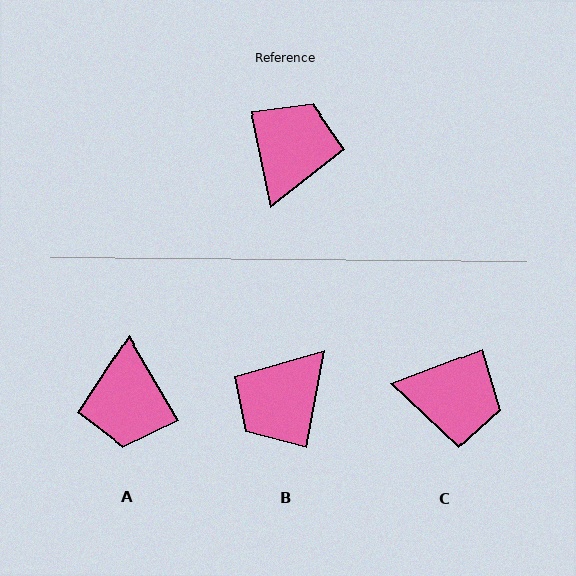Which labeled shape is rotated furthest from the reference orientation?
A, about 162 degrees away.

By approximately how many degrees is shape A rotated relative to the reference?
Approximately 162 degrees clockwise.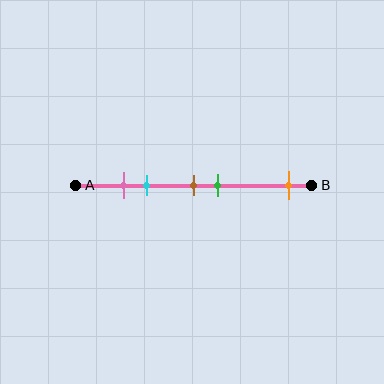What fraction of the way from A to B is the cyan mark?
The cyan mark is approximately 30% (0.3) of the way from A to B.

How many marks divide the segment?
There are 5 marks dividing the segment.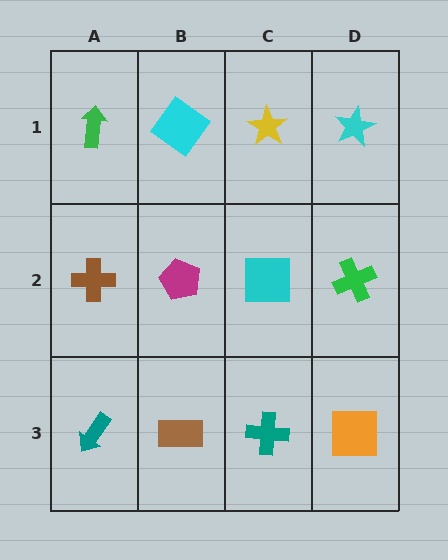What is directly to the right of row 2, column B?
A cyan square.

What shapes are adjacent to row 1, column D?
A green cross (row 2, column D), a yellow star (row 1, column C).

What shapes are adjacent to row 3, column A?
A brown cross (row 2, column A), a brown rectangle (row 3, column B).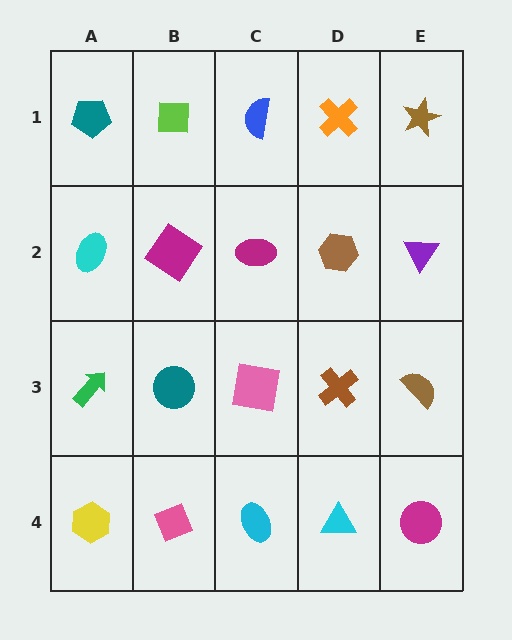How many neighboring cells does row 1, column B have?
3.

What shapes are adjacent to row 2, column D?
An orange cross (row 1, column D), a brown cross (row 3, column D), a magenta ellipse (row 2, column C), a purple triangle (row 2, column E).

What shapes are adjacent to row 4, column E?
A brown semicircle (row 3, column E), a cyan triangle (row 4, column D).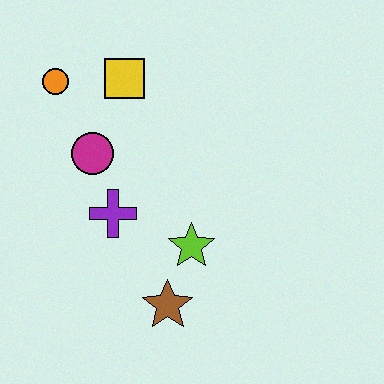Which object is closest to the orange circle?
The yellow square is closest to the orange circle.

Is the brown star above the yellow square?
No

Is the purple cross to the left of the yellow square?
Yes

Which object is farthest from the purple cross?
The orange circle is farthest from the purple cross.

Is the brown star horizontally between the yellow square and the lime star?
Yes